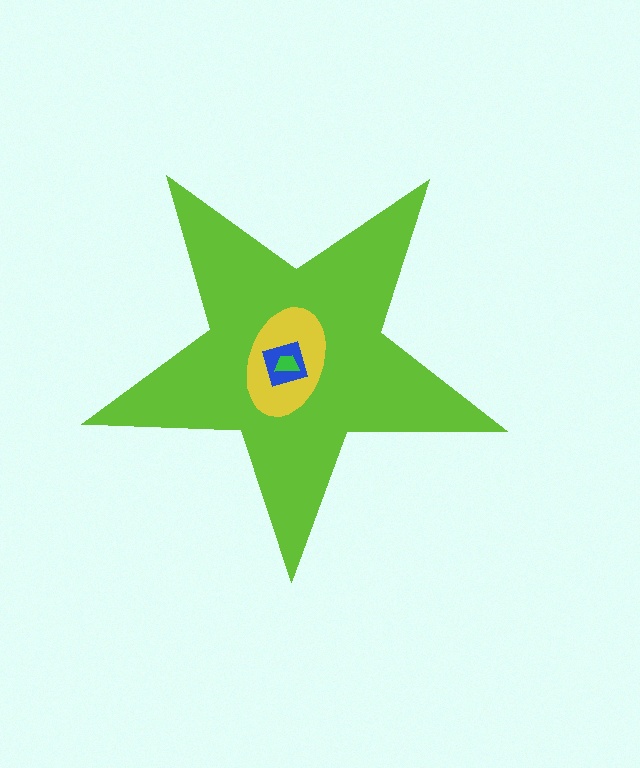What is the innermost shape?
The green trapezoid.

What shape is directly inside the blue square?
The green trapezoid.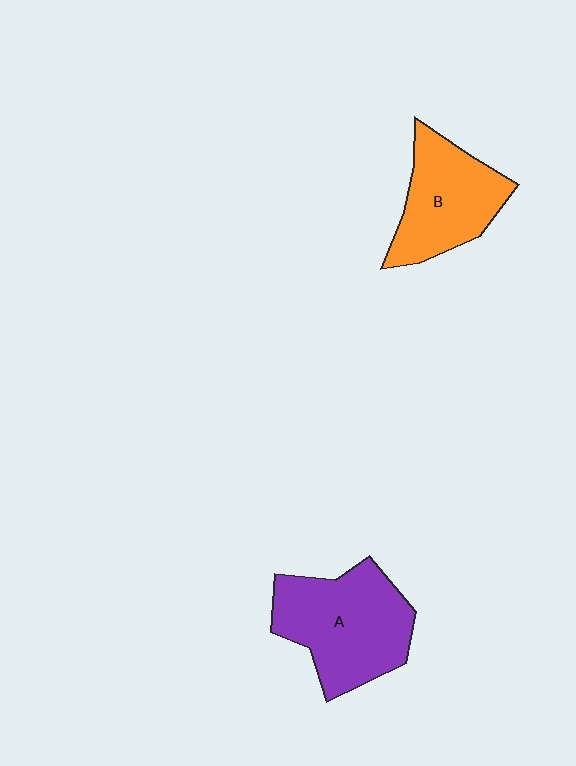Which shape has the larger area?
Shape A (purple).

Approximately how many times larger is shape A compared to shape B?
Approximately 1.3 times.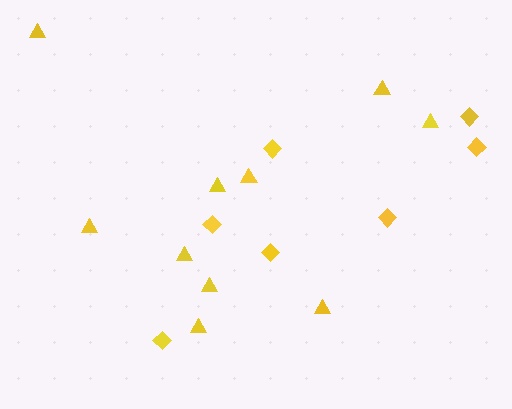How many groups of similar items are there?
There are 2 groups: one group of triangles (10) and one group of diamonds (7).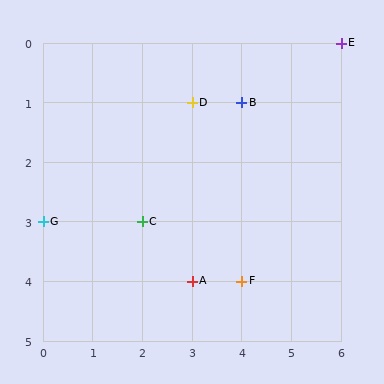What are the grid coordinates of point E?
Point E is at grid coordinates (6, 0).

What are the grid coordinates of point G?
Point G is at grid coordinates (0, 3).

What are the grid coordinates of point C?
Point C is at grid coordinates (2, 3).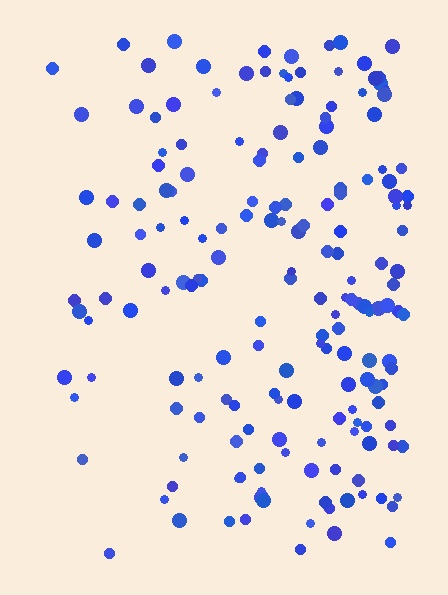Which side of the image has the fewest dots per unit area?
The left.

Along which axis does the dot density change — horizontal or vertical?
Horizontal.